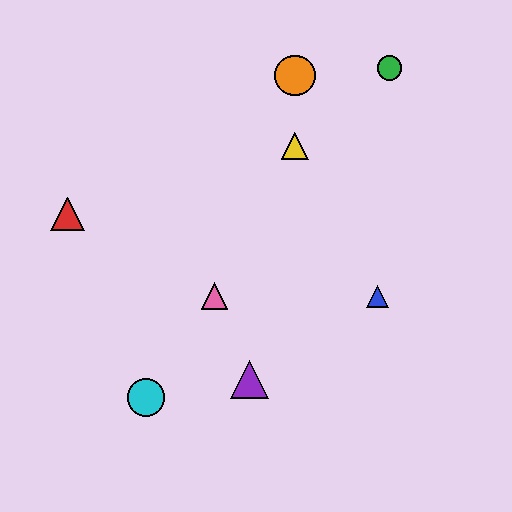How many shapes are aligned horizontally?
2 shapes (the blue triangle, the pink triangle) are aligned horizontally.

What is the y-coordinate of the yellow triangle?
The yellow triangle is at y≈146.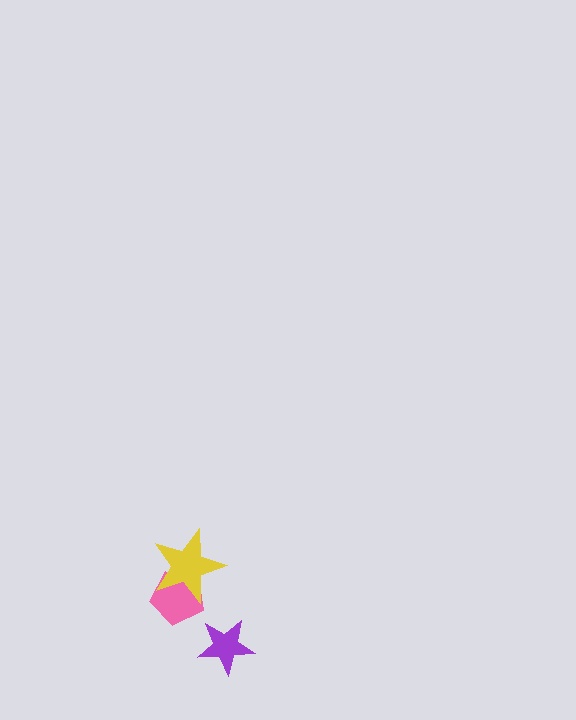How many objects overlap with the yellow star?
1 object overlaps with the yellow star.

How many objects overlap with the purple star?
0 objects overlap with the purple star.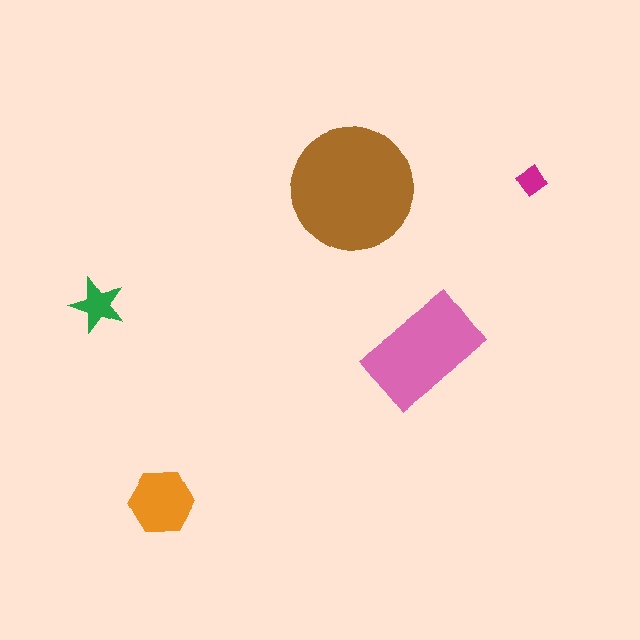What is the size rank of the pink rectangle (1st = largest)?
2nd.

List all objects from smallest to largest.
The magenta diamond, the green star, the orange hexagon, the pink rectangle, the brown circle.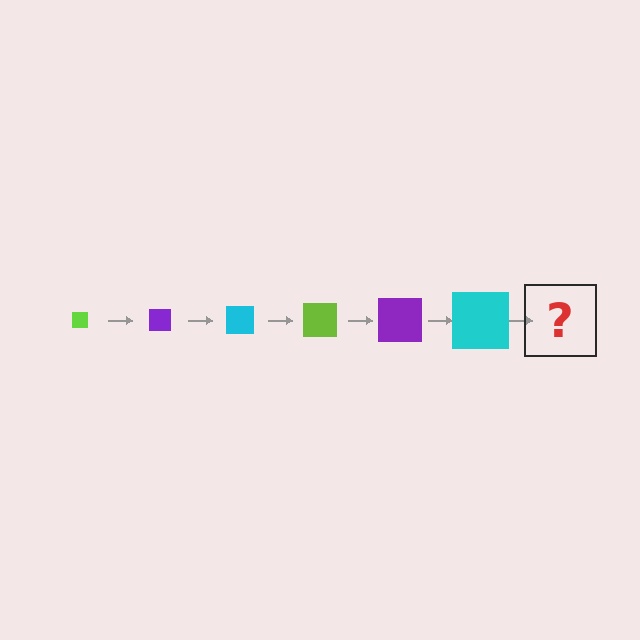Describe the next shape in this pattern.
It should be a lime square, larger than the previous one.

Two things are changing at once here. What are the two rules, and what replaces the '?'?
The two rules are that the square grows larger each step and the color cycles through lime, purple, and cyan. The '?' should be a lime square, larger than the previous one.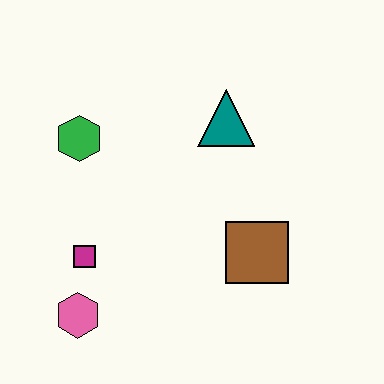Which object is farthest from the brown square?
The green hexagon is farthest from the brown square.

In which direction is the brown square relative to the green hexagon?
The brown square is to the right of the green hexagon.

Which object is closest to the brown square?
The teal triangle is closest to the brown square.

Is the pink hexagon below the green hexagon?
Yes